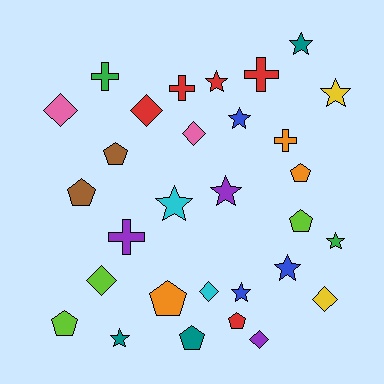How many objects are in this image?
There are 30 objects.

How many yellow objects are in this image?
There are 2 yellow objects.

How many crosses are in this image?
There are 5 crosses.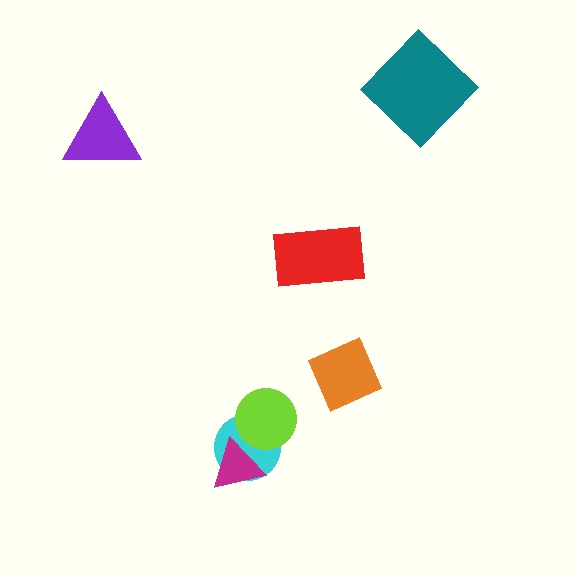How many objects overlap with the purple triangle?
0 objects overlap with the purple triangle.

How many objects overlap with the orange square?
0 objects overlap with the orange square.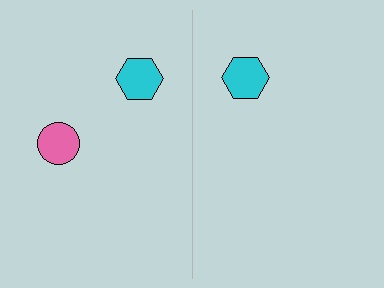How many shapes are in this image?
There are 3 shapes in this image.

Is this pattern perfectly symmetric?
No, the pattern is not perfectly symmetric. A pink circle is missing from the right side.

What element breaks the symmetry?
A pink circle is missing from the right side.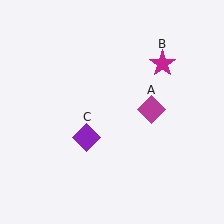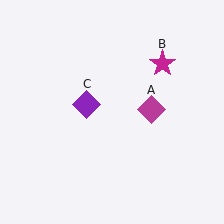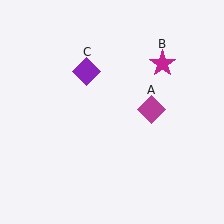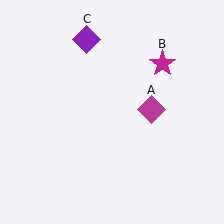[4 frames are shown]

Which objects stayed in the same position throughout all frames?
Magenta diamond (object A) and magenta star (object B) remained stationary.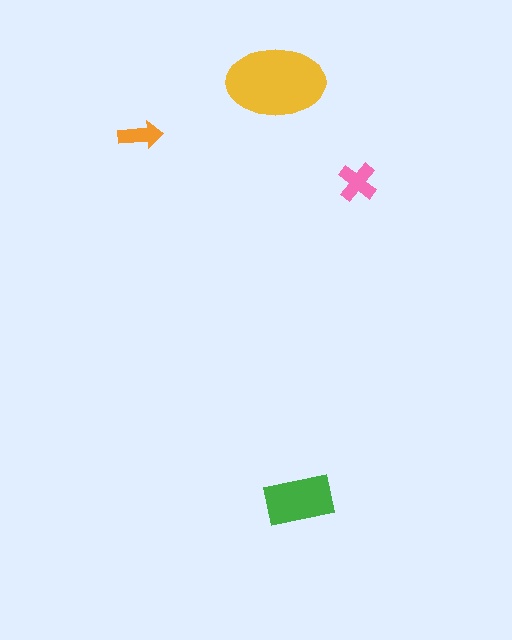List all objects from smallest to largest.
The orange arrow, the pink cross, the green rectangle, the yellow ellipse.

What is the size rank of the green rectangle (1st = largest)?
2nd.